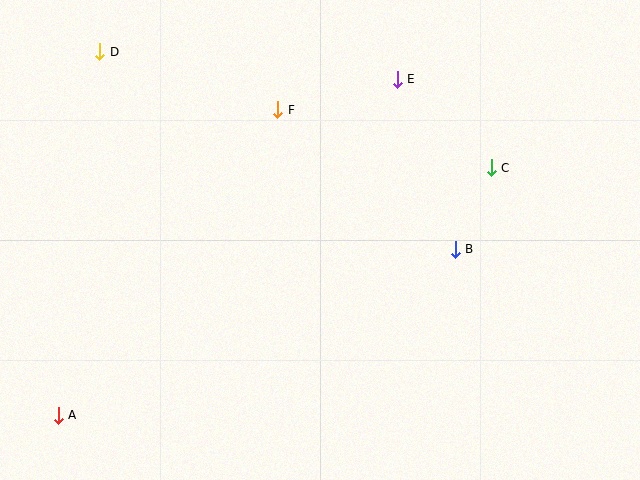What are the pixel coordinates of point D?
Point D is at (100, 52).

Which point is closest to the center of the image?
Point B at (455, 249) is closest to the center.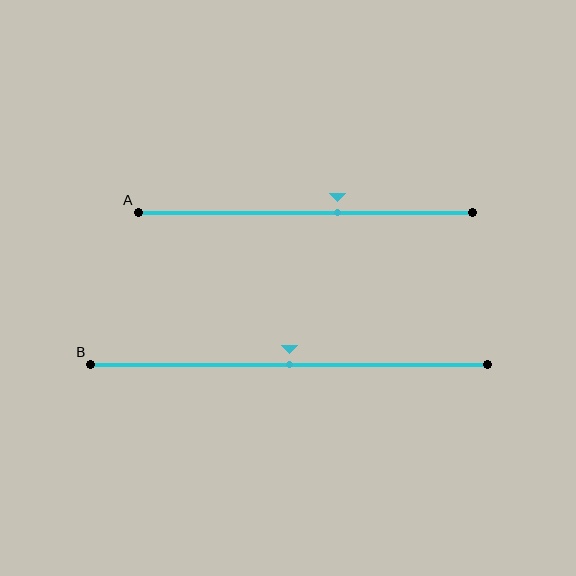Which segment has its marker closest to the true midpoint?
Segment B has its marker closest to the true midpoint.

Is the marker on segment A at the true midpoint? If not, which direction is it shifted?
No, the marker on segment A is shifted to the right by about 10% of the segment length.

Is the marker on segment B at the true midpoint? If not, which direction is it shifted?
Yes, the marker on segment B is at the true midpoint.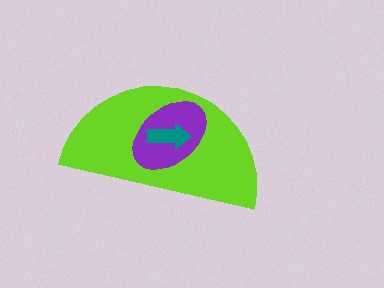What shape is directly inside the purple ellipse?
The teal arrow.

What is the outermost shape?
The lime semicircle.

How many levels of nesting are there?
3.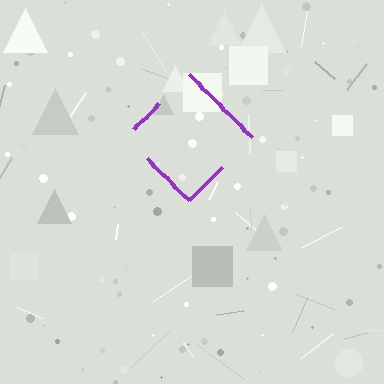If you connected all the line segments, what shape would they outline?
They would outline a diamond.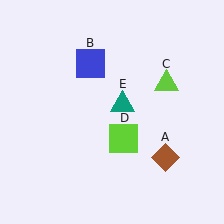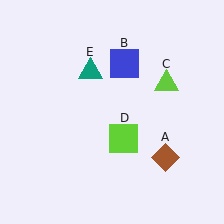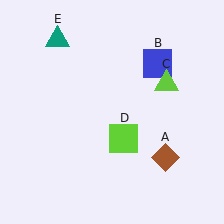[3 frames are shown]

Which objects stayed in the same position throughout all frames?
Brown diamond (object A) and lime triangle (object C) and lime square (object D) remained stationary.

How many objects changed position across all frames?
2 objects changed position: blue square (object B), teal triangle (object E).